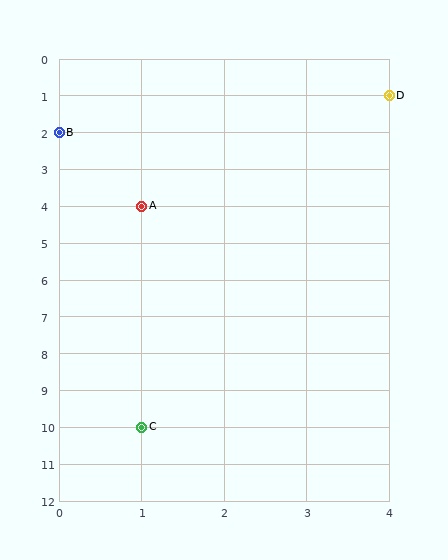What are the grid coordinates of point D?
Point D is at grid coordinates (4, 1).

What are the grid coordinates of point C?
Point C is at grid coordinates (1, 10).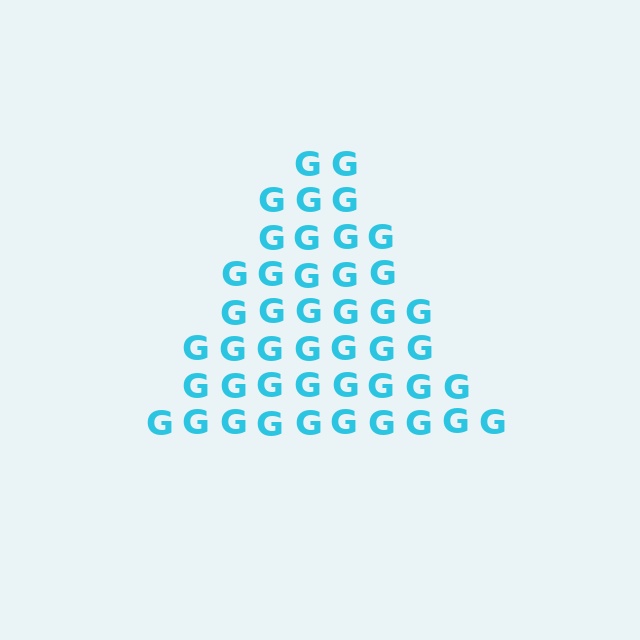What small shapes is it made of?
It is made of small letter G's.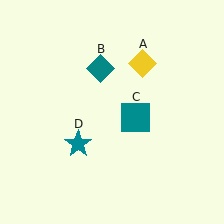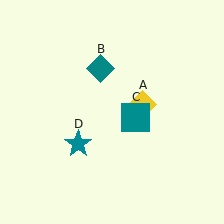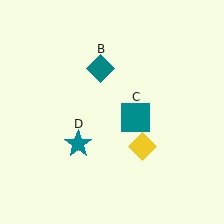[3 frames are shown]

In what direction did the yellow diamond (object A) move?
The yellow diamond (object A) moved down.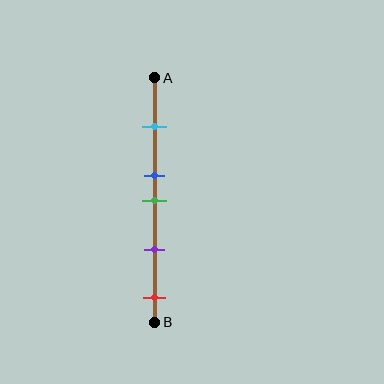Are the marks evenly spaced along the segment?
No, the marks are not evenly spaced.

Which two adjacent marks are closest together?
The blue and green marks are the closest adjacent pair.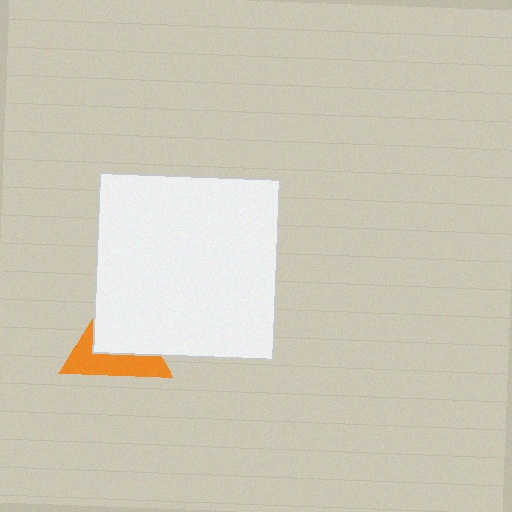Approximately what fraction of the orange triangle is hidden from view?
Roughly 55% of the orange triangle is hidden behind the white square.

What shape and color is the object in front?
The object in front is a white square.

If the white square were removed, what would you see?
You would see the complete orange triangle.